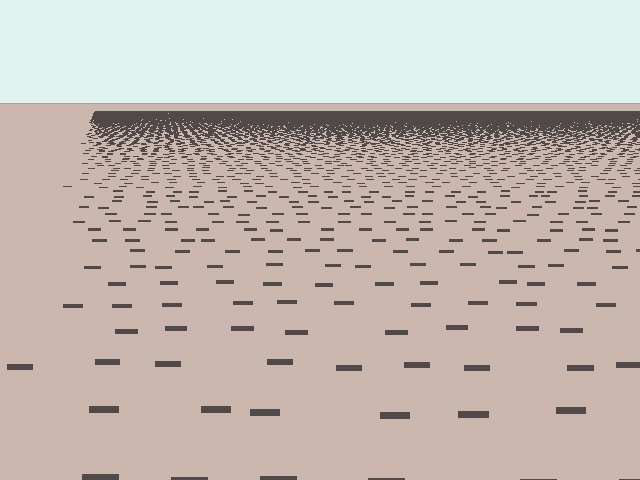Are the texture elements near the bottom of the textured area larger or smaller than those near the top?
Larger. Near the bottom, elements are closer to the viewer and appear at a bigger on-screen size.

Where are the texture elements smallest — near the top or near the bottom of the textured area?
Near the top.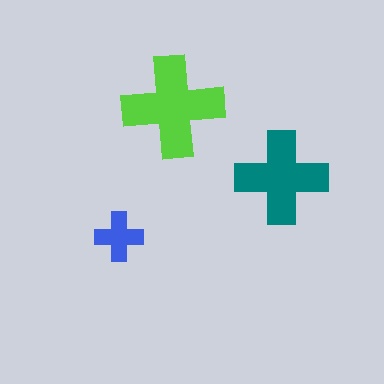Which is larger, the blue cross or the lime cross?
The lime one.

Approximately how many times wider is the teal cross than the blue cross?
About 2 times wider.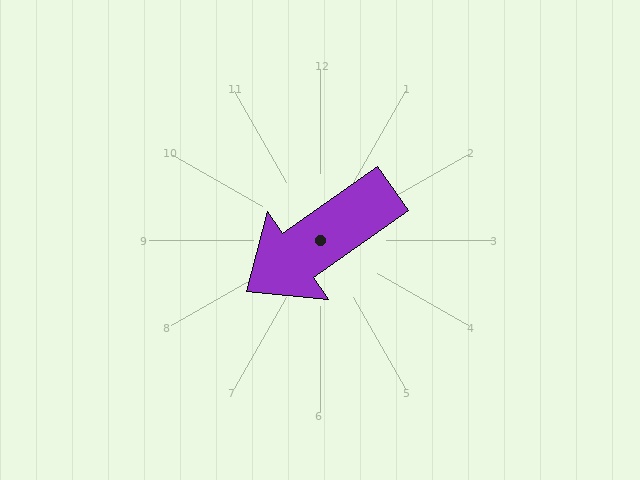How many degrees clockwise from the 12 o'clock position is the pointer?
Approximately 235 degrees.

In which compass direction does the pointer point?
Southwest.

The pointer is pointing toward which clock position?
Roughly 8 o'clock.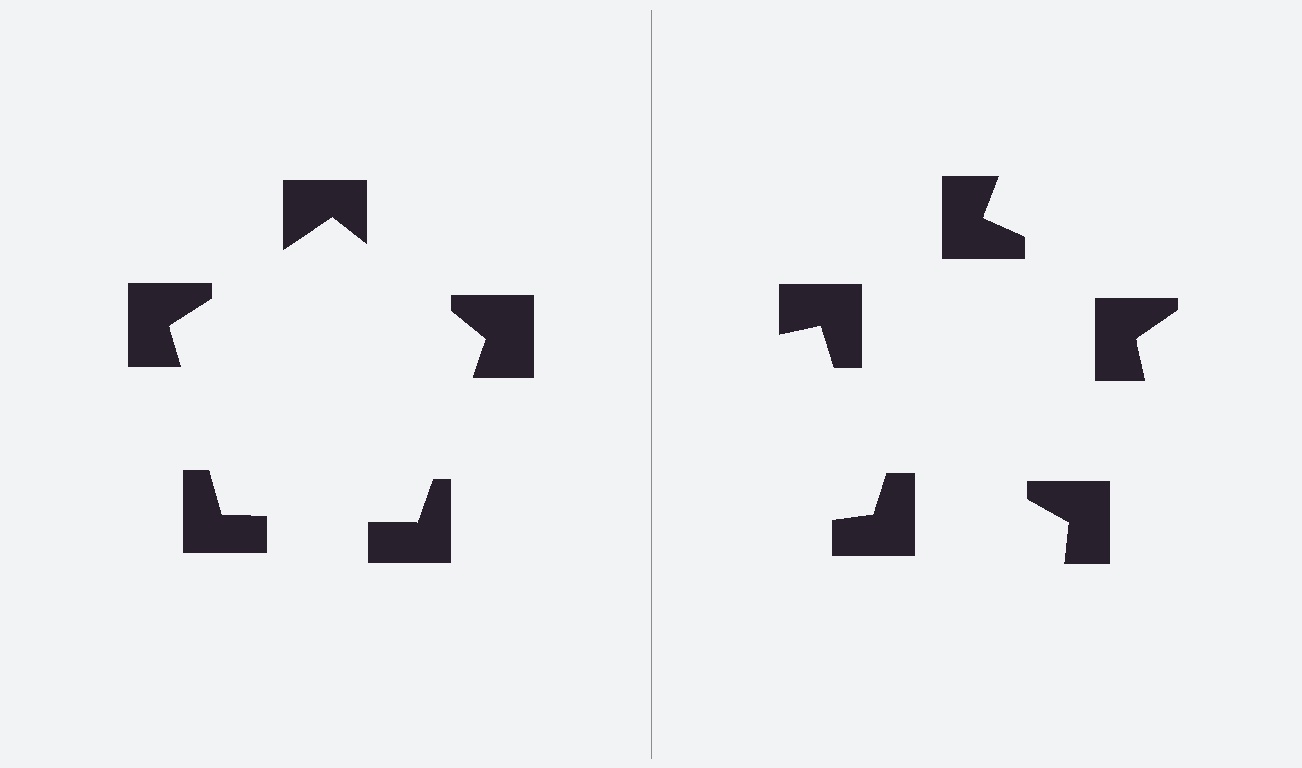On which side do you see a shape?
An illusory pentagon appears on the left side. On the right side the wedge cuts are rotated, so no coherent shape forms.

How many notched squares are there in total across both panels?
10 — 5 on each side.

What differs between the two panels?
The notched squares are positioned identically on both sides; only the wedge orientations differ. On the left they align to a pentagon; on the right they are misaligned.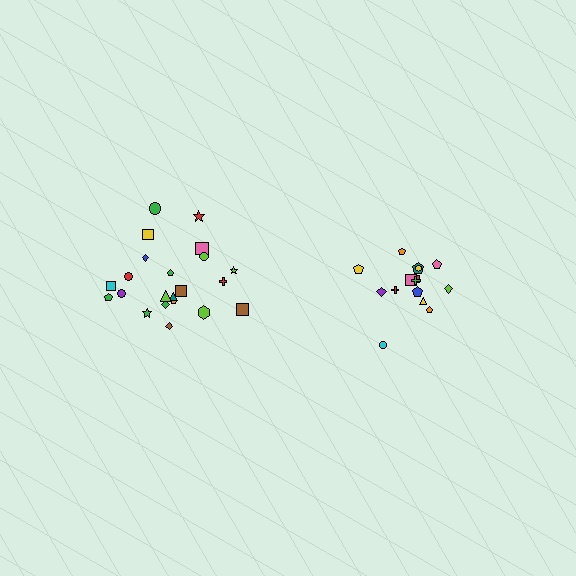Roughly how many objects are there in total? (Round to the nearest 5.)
Roughly 35 objects in total.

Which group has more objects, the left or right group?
The left group.